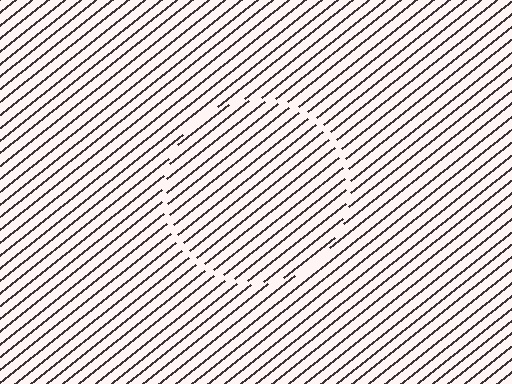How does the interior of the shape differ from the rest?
The interior of the shape contains the same grating, shifted by half a period — the contour is defined by the phase discontinuity where line-ends from the inner and outer gratings abut.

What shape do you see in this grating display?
An illusory circle. The interior of the shape contains the same grating, shifted by half a period — the contour is defined by the phase discontinuity where line-ends from the inner and outer gratings abut.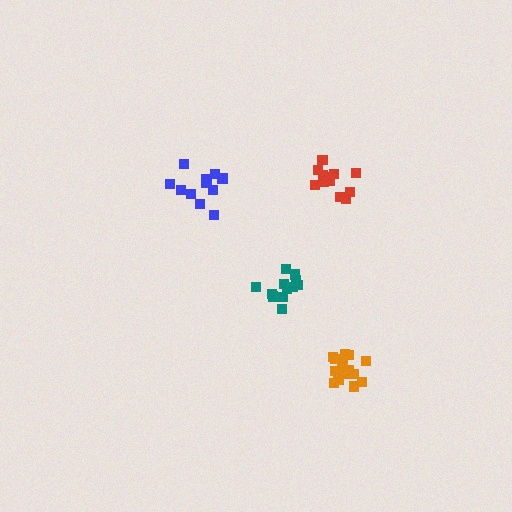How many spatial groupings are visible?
There are 4 spatial groupings.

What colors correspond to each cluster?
The clusters are colored: orange, red, blue, teal.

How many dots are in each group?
Group 1: 15 dots, Group 2: 13 dots, Group 3: 11 dots, Group 4: 12 dots (51 total).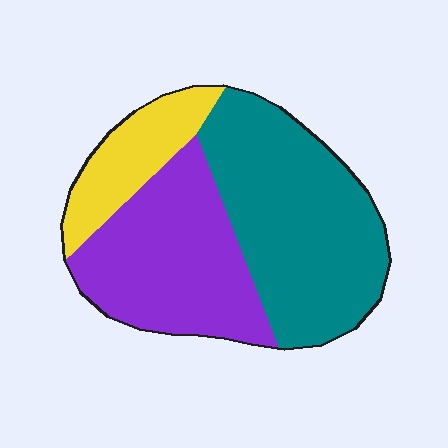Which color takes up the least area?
Yellow, at roughly 15%.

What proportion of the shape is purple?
Purple covers 37% of the shape.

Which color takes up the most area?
Teal, at roughly 45%.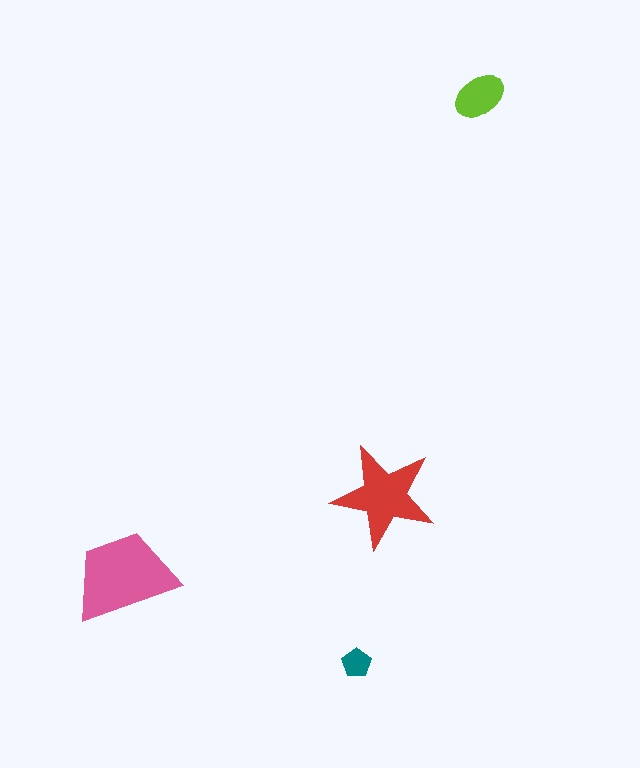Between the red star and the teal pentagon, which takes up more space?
The red star.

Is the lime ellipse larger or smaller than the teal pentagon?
Larger.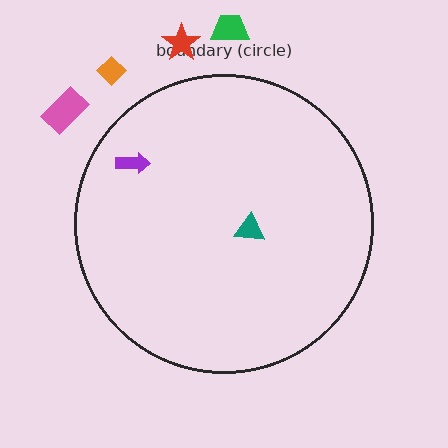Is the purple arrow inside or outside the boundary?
Inside.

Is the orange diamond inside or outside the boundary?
Outside.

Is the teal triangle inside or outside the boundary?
Inside.